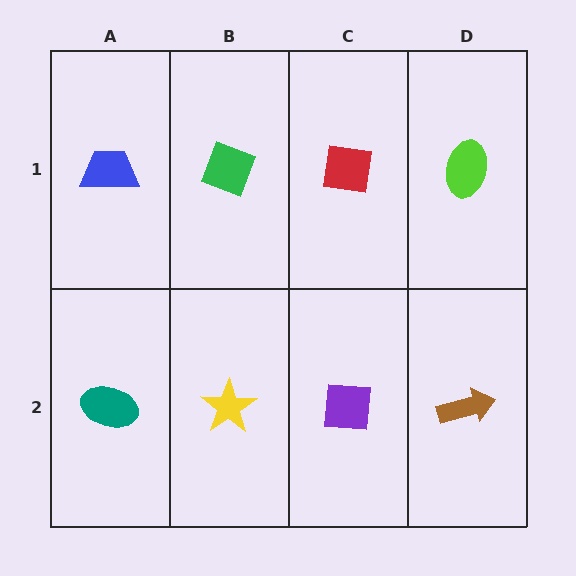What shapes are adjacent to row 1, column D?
A brown arrow (row 2, column D), a red square (row 1, column C).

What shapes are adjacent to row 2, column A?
A blue trapezoid (row 1, column A), a yellow star (row 2, column B).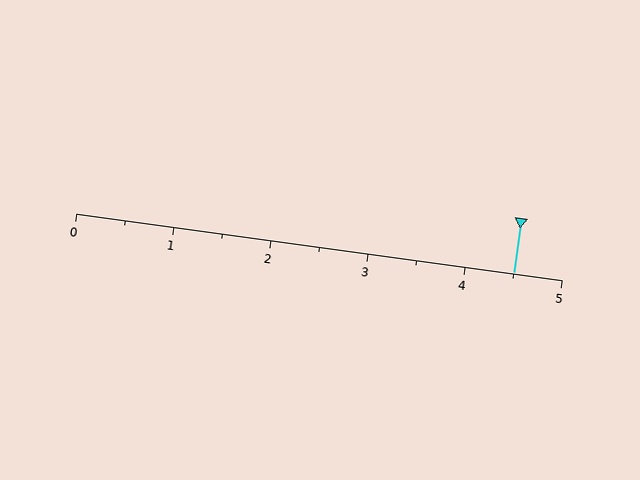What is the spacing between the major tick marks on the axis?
The major ticks are spaced 1 apart.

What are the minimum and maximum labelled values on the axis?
The axis runs from 0 to 5.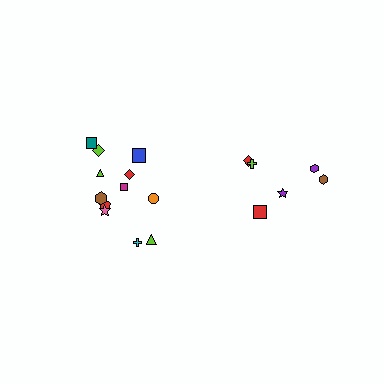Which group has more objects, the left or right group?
The left group.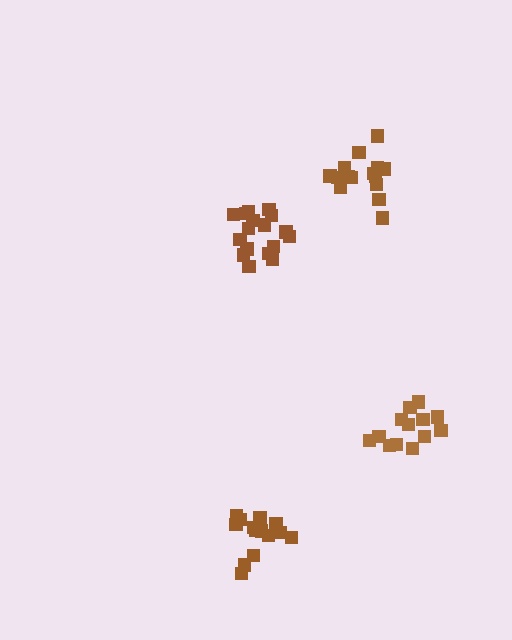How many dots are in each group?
Group 1: 14 dots, Group 2: 15 dots, Group 3: 13 dots, Group 4: 17 dots (59 total).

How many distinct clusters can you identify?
There are 4 distinct clusters.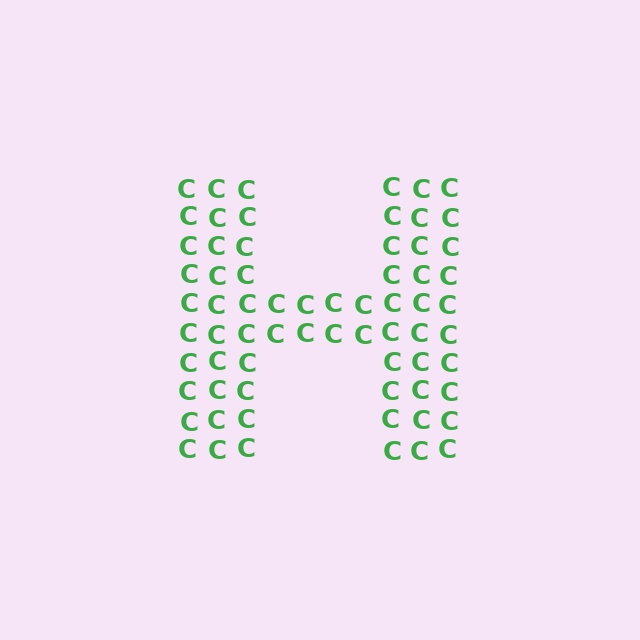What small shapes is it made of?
It is made of small letter C's.